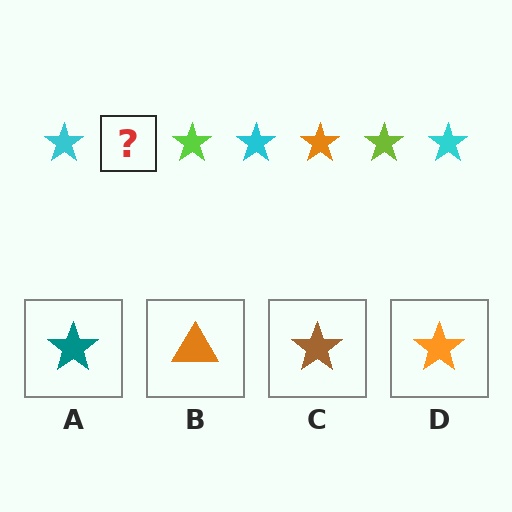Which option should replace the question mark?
Option D.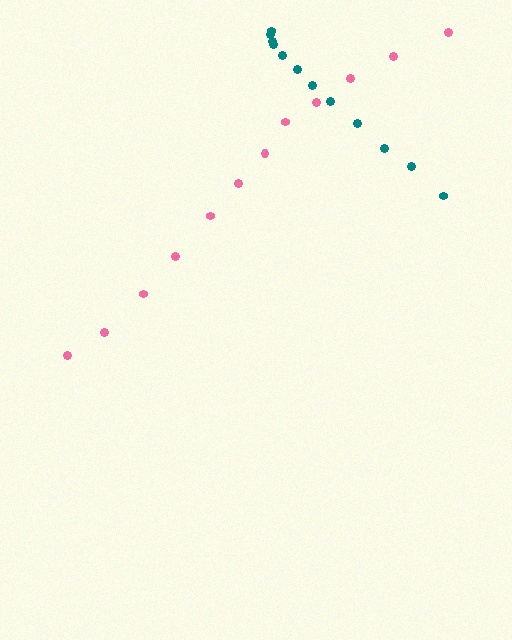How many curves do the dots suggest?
There are 2 distinct paths.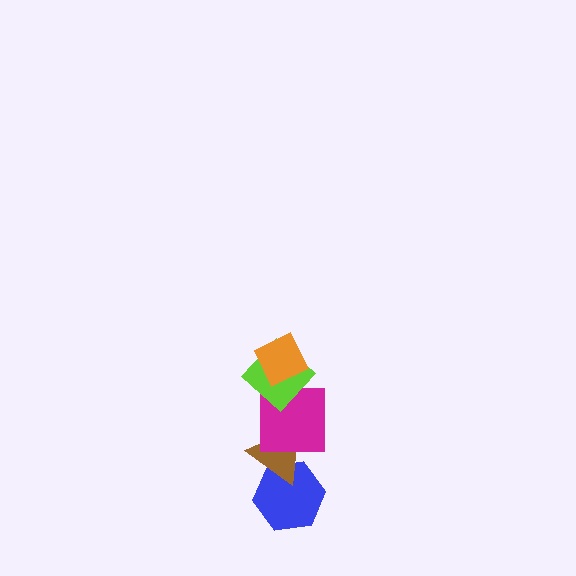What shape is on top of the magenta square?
The lime diamond is on top of the magenta square.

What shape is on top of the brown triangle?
The magenta square is on top of the brown triangle.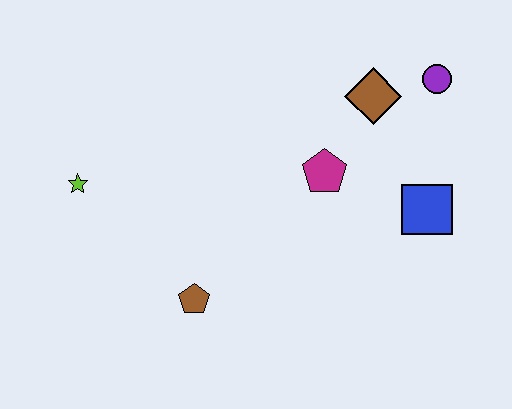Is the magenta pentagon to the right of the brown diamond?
No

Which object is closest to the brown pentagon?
The lime star is closest to the brown pentagon.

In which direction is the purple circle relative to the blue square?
The purple circle is above the blue square.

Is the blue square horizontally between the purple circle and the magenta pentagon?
Yes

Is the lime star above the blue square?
Yes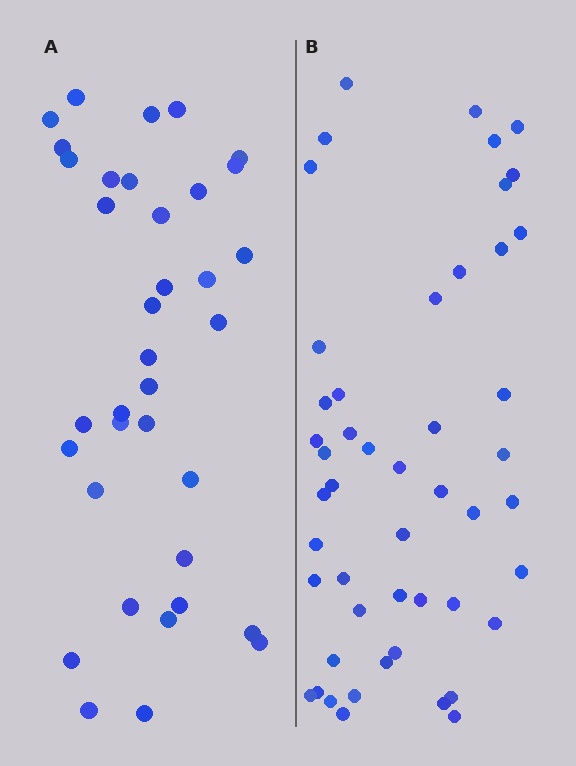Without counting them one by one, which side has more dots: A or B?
Region B (the right region) has more dots.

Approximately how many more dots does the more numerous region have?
Region B has approximately 15 more dots than region A.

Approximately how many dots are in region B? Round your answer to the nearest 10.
About 50 dots. (The exact count is 49, which rounds to 50.)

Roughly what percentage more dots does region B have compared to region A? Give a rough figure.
About 35% more.